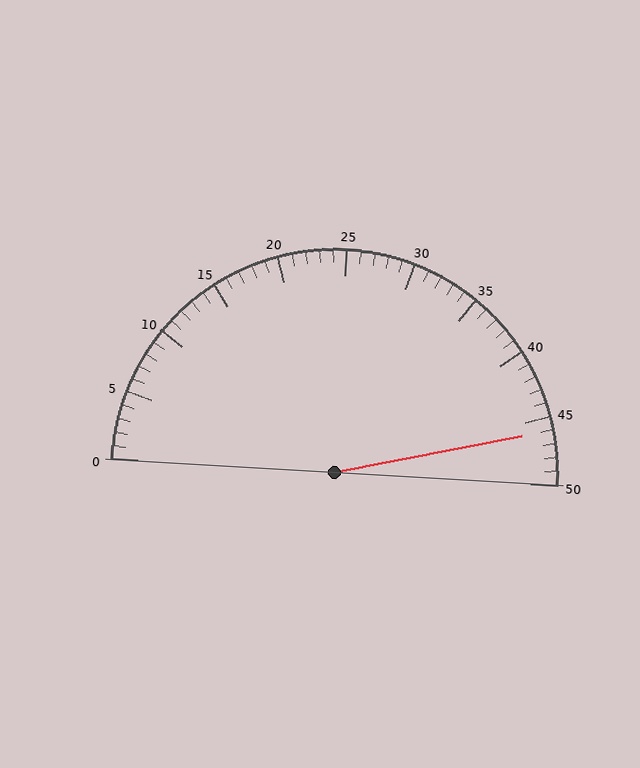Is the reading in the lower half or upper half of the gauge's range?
The reading is in the upper half of the range (0 to 50).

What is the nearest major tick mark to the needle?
The nearest major tick mark is 45.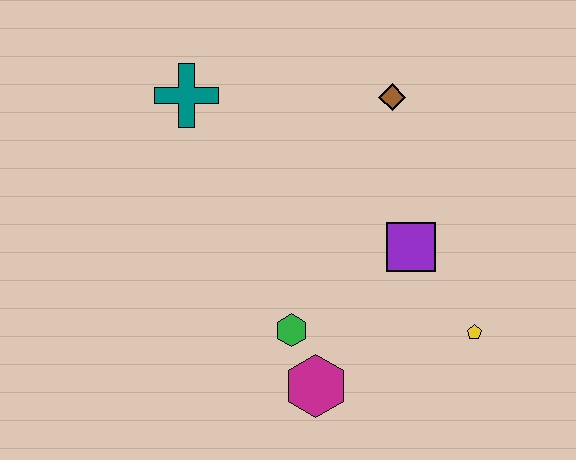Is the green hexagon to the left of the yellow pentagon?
Yes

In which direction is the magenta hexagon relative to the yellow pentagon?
The magenta hexagon is to the left of the yellow pentagon.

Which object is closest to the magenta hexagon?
The green hexagon is closest to the magenta hexagon.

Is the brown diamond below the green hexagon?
No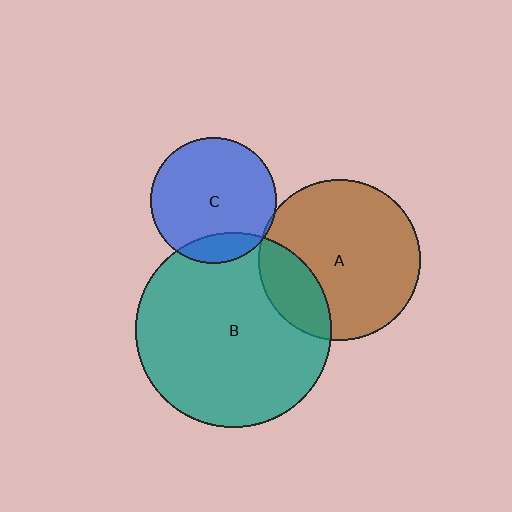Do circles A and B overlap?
Yes.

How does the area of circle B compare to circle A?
Approximately 1.5 times.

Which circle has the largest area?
Circle B (teal).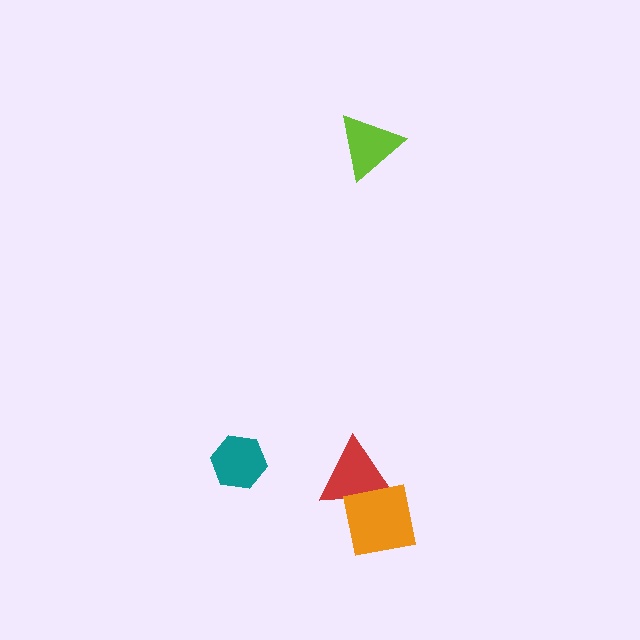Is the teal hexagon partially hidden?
No, no other shape covers it.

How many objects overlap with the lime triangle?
0 objects overlap with the lime triangle.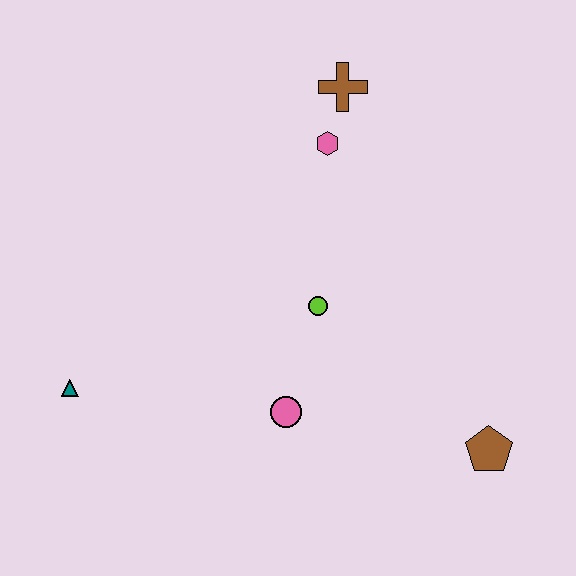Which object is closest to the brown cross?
The pink hexagon is closest to the brown cross.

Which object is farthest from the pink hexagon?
The teal triangle is farthest from the pink hexagon.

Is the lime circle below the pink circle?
No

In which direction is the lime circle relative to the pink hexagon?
The lime circle is below the pink hexagon.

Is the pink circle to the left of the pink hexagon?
Yes